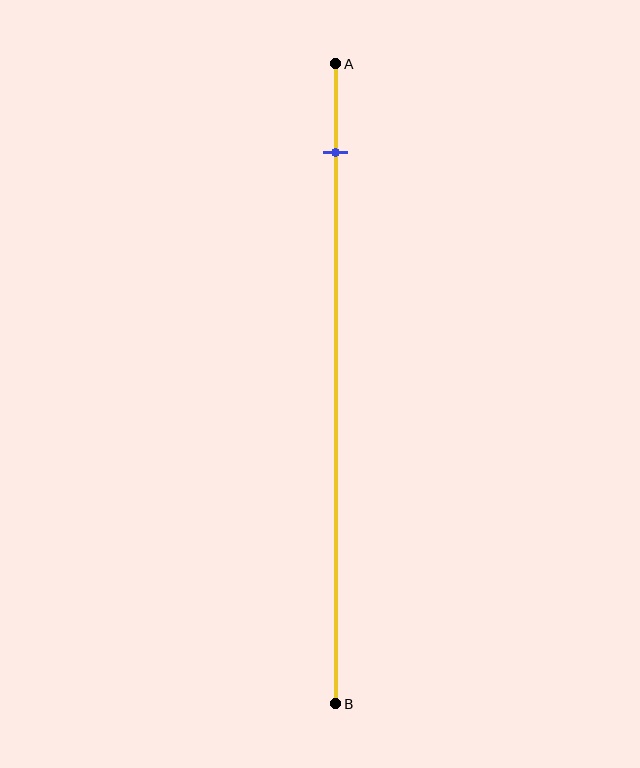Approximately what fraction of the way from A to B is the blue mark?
The blue mark is approximately 15% of the way from A to B.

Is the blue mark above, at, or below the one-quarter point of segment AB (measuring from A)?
The blue mark is above the one-quarter point of segment AB.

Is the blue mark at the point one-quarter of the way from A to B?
No, the mark is at about 15% from A, not at the 25% one-quarter point.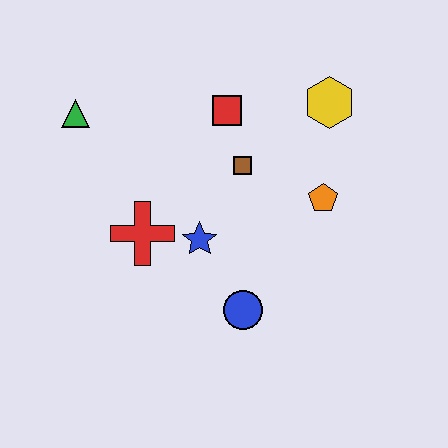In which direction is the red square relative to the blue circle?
The red square is above the blue circle.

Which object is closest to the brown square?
The red square is closest to the brown square.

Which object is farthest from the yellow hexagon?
The green triangle is farthest from the yellow hexagon.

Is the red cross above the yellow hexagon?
No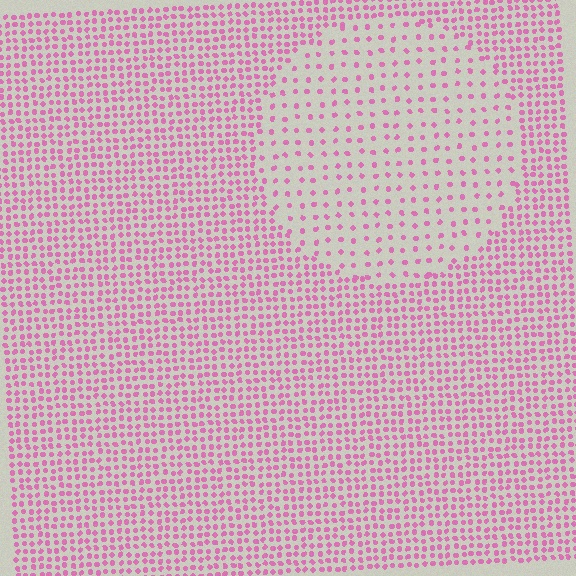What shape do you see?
I see a circle.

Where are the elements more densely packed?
The elements are more densely packed outside the circle boundary.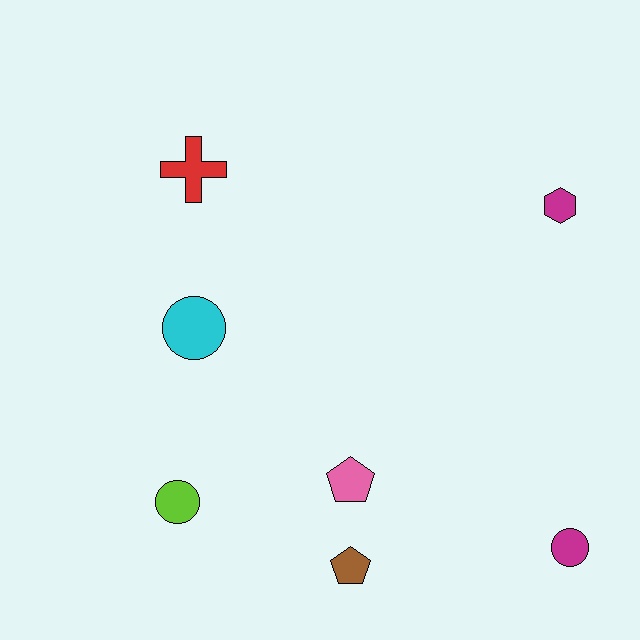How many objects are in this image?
There are 7 objects.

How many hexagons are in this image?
There is 1 hexagon.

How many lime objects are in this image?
There is 1 lime object.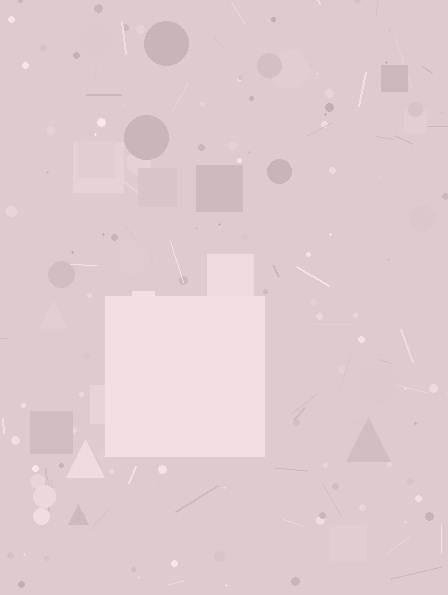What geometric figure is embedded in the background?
A square is embedded in the background.